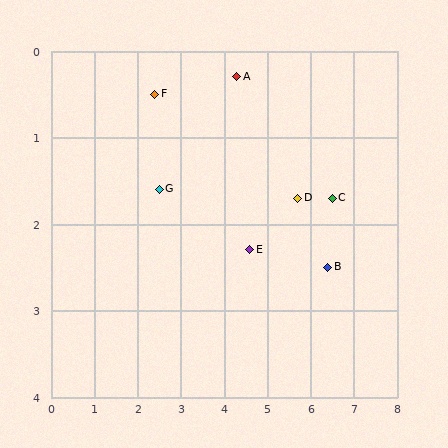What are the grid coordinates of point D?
Point D is at approximately (5.7, 1.7).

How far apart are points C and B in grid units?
Points C and B are about 0.8 grid units apart.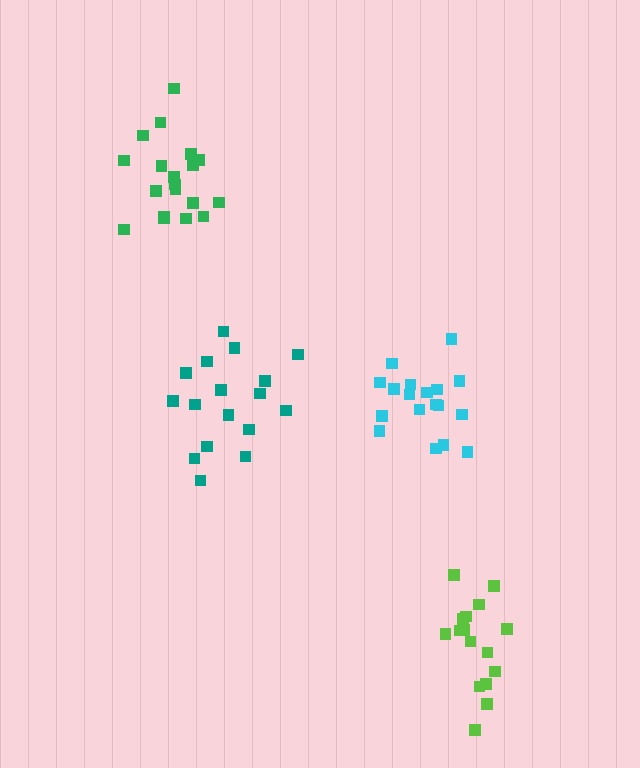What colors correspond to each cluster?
The clusters are colored: cyan, lime, green, teal.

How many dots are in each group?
Group 1: 18 dots, Group 2: 16 dots, Group 3: 19 dots, Group 4: 17 dots (70 total).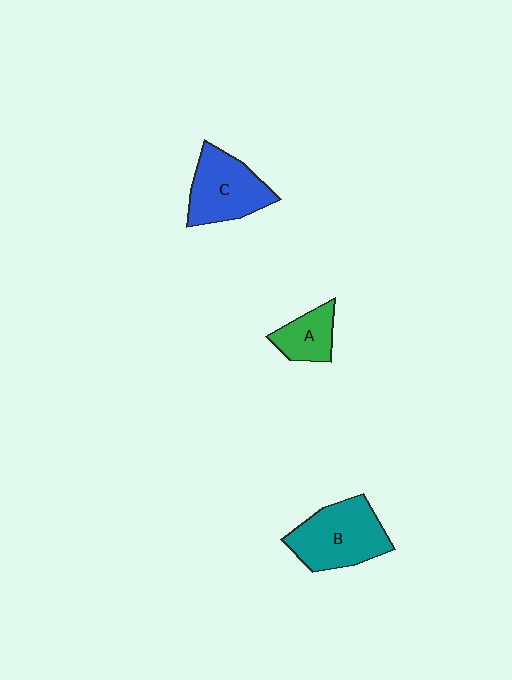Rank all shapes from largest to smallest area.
From largest to smallest: B (teal), C (blue), A (green).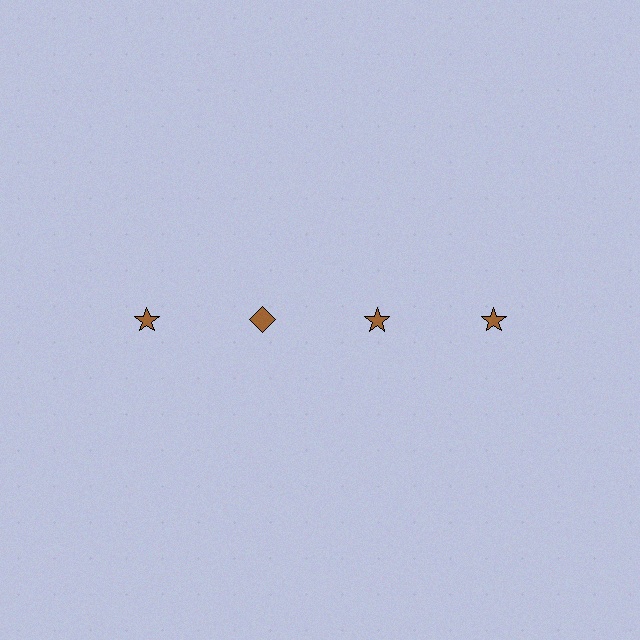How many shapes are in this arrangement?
There are 4 shapes arranged in a grid pattern.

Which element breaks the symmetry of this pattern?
The brown diamond in the top row, second from left column breaks the symmetry. All other shapes are brown stars.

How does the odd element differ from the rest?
It has a different shape: diamond instead of star.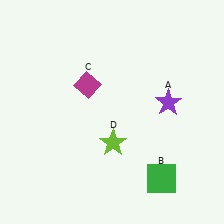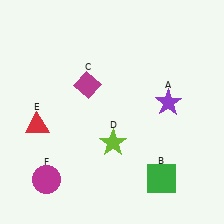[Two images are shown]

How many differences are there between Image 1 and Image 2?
There are 2 differences between the two images.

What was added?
A red triangle (E), a magenta circle (F) were added in Image 2.